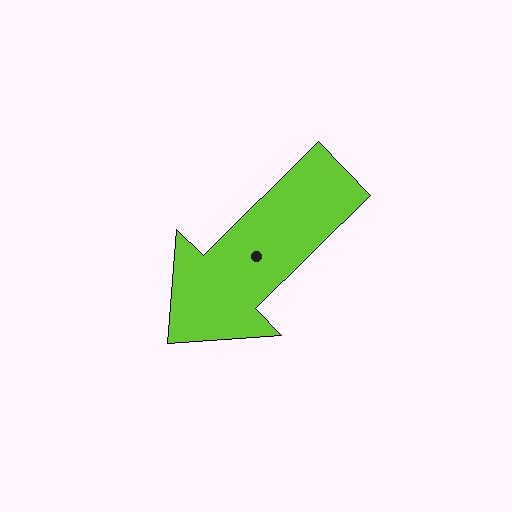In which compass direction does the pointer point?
Southwest.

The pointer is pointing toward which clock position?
Roughly 8 o'clock.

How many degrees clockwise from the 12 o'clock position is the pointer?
Approximately 225 degrees.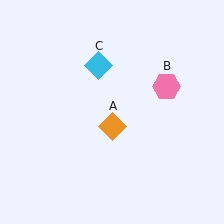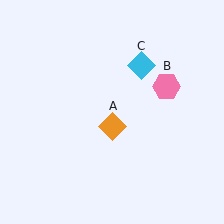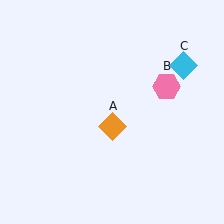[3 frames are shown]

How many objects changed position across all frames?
1 object changed position: cyan diamond (object C).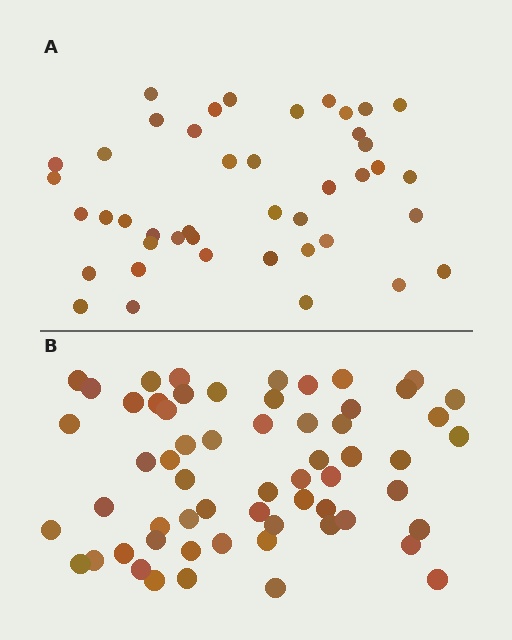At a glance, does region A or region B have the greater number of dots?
Region B (the bottom region) has more dots.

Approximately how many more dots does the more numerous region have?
Region B has approximately 15 more dots than region A.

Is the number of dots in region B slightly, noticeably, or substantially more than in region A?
Region B has noticeably more, but not dramatically so. The ratio is roughly 1.4 to 1.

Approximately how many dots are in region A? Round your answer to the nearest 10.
About 40 dots. (The exact count is 43, which rounds to 40.)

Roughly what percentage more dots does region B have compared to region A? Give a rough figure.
About 40% more.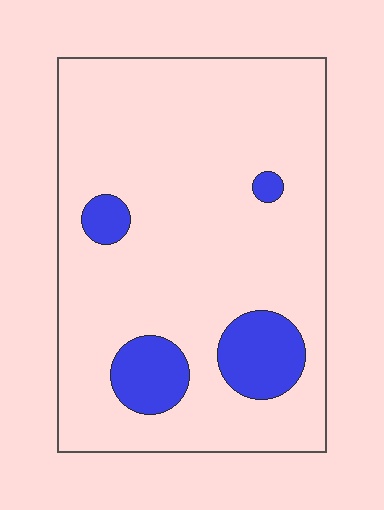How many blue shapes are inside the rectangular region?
4.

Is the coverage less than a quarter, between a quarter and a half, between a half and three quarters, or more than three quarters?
Less than a quarter.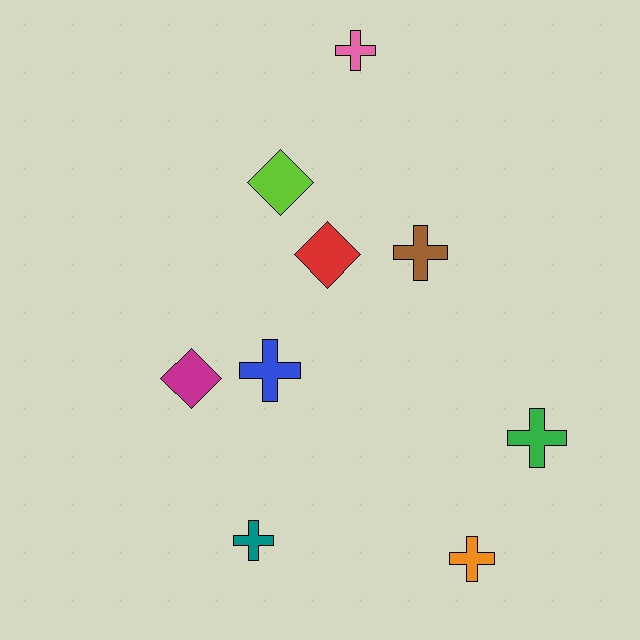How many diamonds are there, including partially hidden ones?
There are 3 diamonds.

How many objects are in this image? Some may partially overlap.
There are 9 objects.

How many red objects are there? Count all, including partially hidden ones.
There is 1 red object.